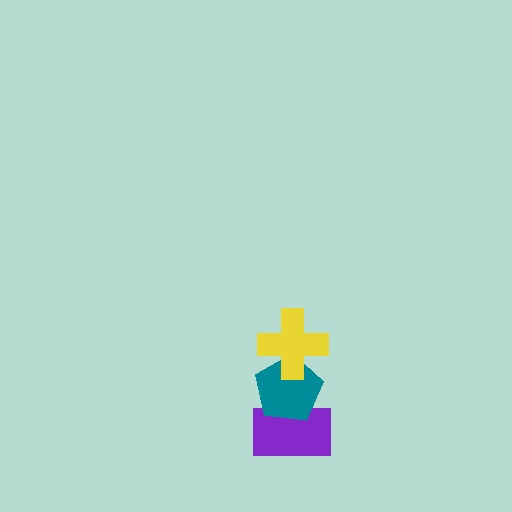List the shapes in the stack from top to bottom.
From top to bottom: the yellow cross, the teal pentagon, the purple rectangle.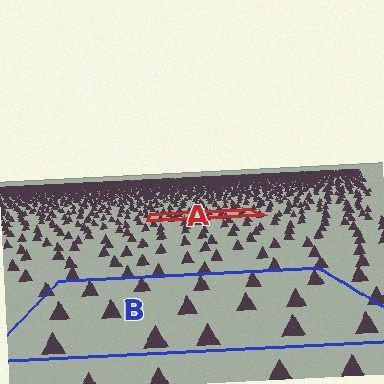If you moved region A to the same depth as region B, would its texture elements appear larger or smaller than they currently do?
They would appear larger. At a closer depth, the same texture elements are projected at a bigger on-screen size.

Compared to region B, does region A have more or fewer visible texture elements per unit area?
Region A has more texture elements per unit area — they are packed more densely because it is farther away.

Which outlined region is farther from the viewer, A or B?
Region A is farther from the viewer — the texture elements inside it appear smaller and more densely packed.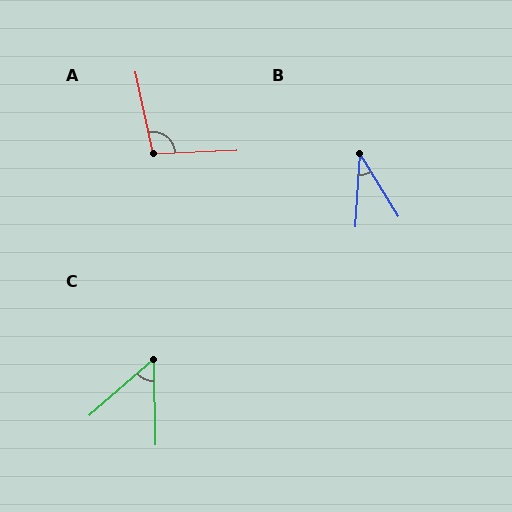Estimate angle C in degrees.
Approximately 49 degrees.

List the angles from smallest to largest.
B (35°), C (49°), A (100°).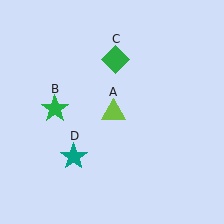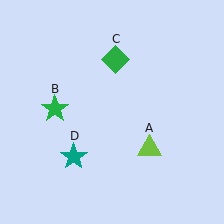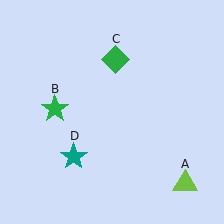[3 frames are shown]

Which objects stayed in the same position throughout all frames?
Green star (object B) and green diamond (object C) and teal star (object D) remained stationary.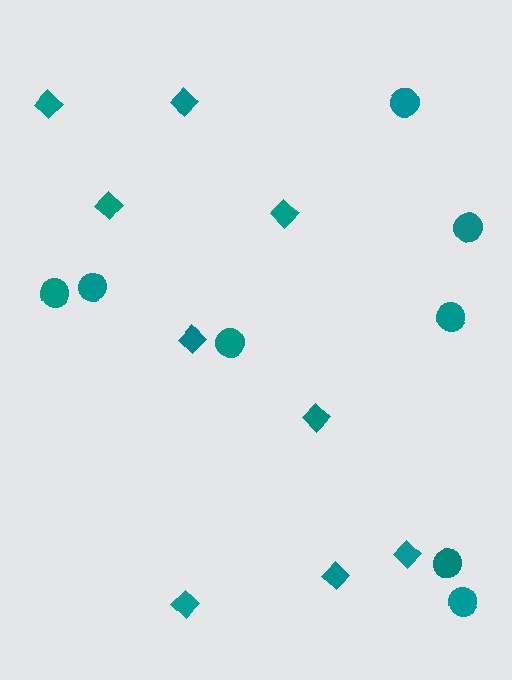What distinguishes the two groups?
There are 2 groups: one group of diamonds (9) and one group of circles (8).